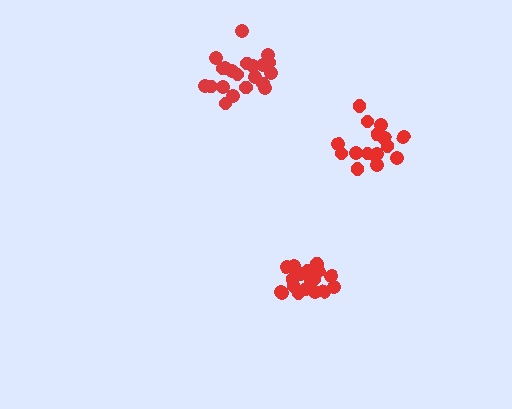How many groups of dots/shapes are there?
There are 3 groups.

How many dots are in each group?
Group 1: 18 dots, Group 2: 16 dots, Group 3: 21 dots (55 total).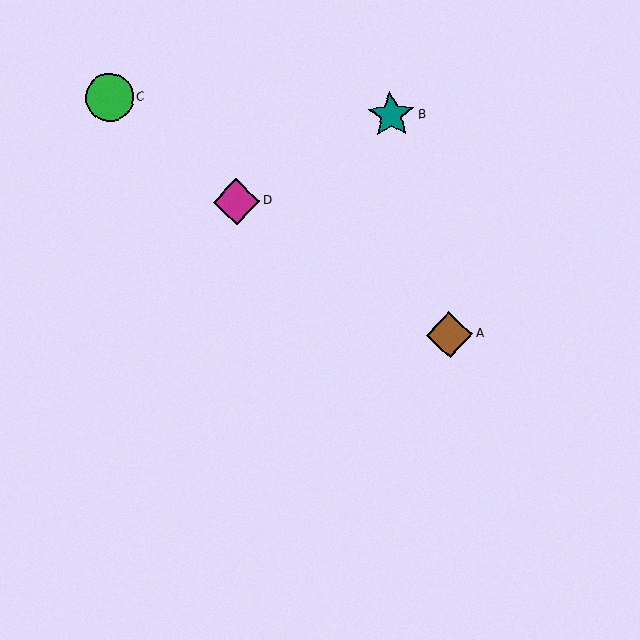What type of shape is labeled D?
Shape D is a magenta diamond.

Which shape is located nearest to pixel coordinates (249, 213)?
The magenta diamond (labeled D) at (236, 202) is nearest to that location.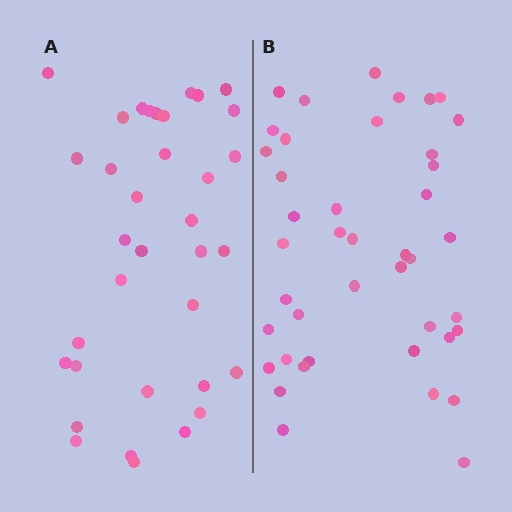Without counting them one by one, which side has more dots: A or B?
Region B (the right region) has more dots.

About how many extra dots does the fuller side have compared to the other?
Region B has roughly 8 or so more dots than region A.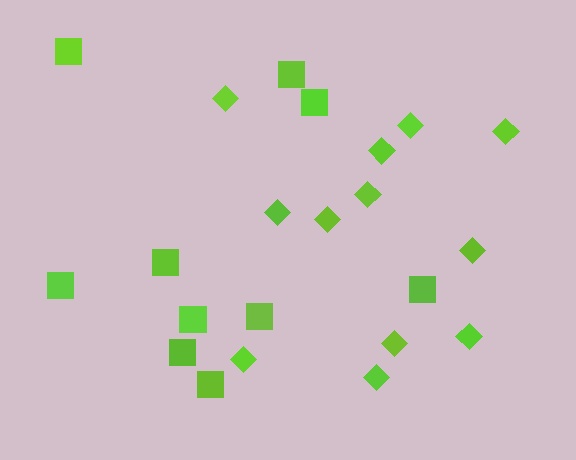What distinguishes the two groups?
There are 2 groups: one group of diamonds (12) and one group of squares (10).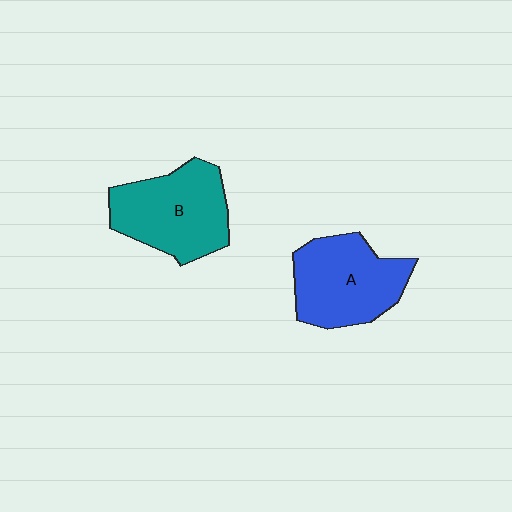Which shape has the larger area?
Shape B (teal).